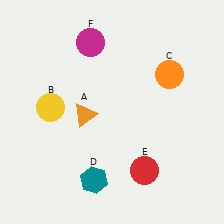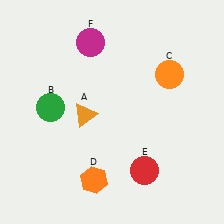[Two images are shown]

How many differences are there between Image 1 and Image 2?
There are 2 differences between the two images.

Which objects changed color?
B changed from yellow to green. D changed from teal to orange.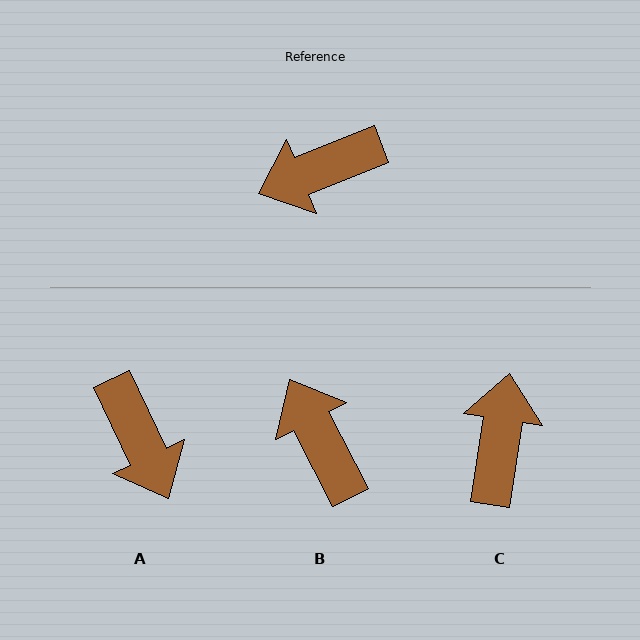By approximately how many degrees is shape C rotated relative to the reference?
Approximately 120 degrees clockwise.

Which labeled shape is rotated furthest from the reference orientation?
C, about 120 degrees away.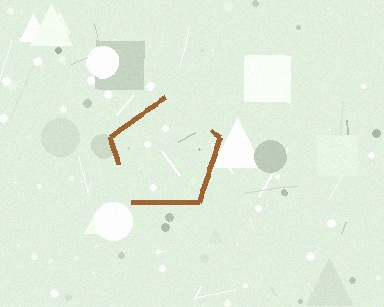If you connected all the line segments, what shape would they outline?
They would outline a pentagon.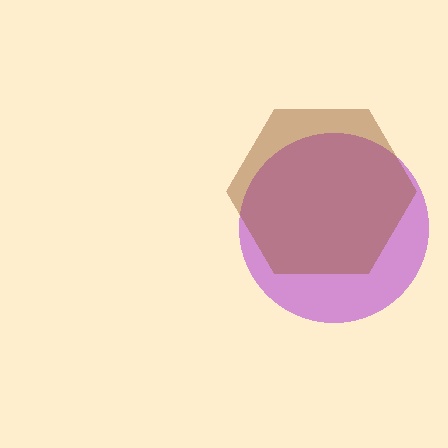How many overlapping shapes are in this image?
There are 2 overlapping shapes in the image.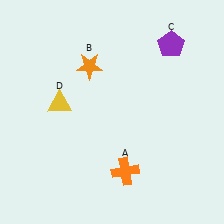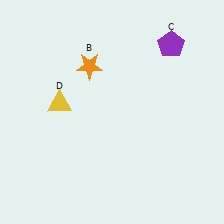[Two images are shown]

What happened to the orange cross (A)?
The orange cross (A) was removed in Image 2. It was in the bottom-right area of Image 1.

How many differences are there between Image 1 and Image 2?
There is 1 difference between the two images.